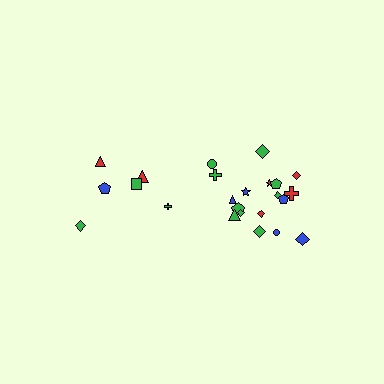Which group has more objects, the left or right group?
The right group.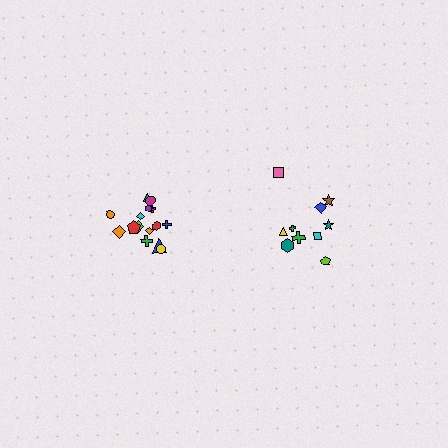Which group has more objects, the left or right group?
The left group.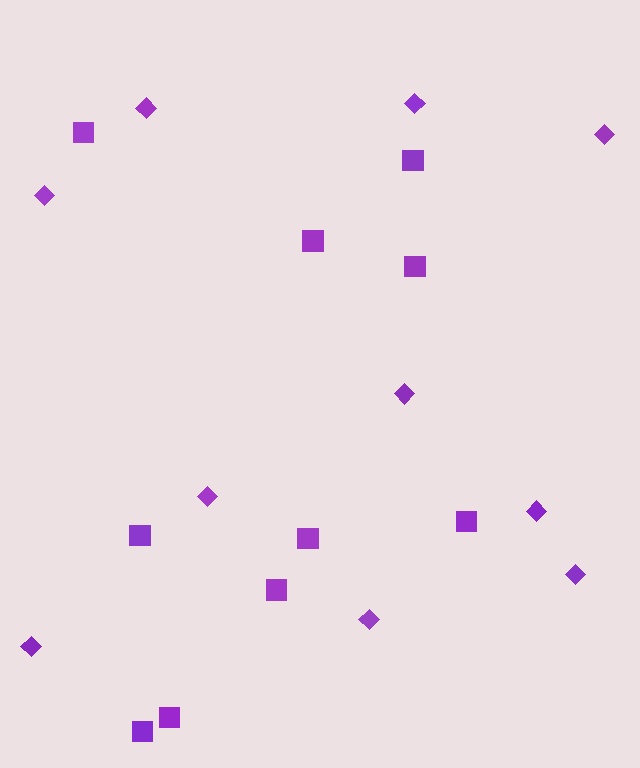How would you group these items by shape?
There are 2 groups: one group of squares (10) and one group of diamonds (10).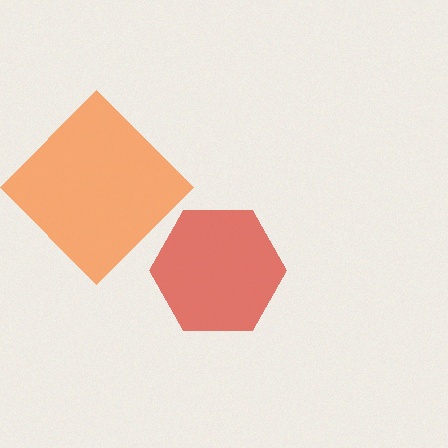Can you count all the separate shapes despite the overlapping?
Yes, there are 2 separate shapes.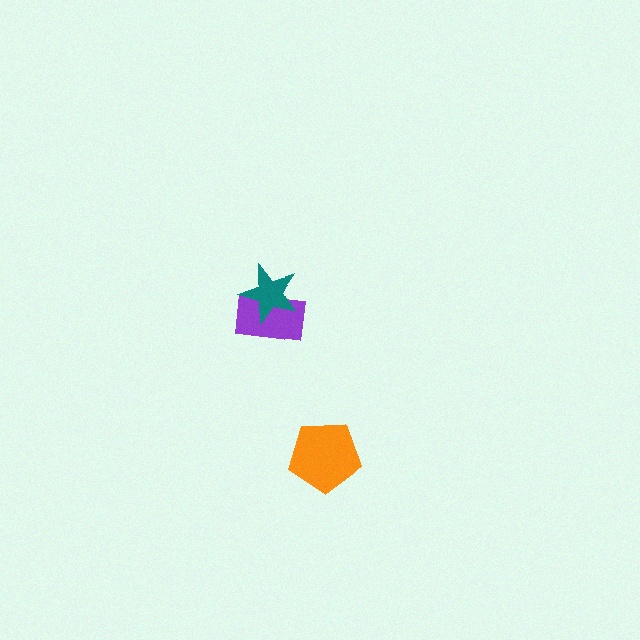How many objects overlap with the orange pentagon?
0 objects overlap with the orange pentagon.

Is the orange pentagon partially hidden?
No, no other shape covers it.